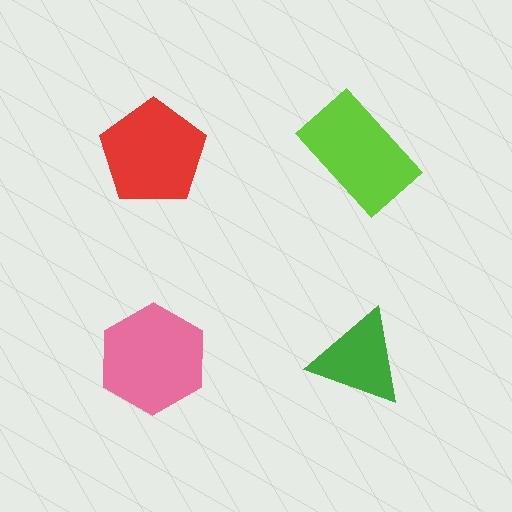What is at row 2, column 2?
A green triangle.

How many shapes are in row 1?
2 shapes.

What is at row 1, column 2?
A lime rectangle.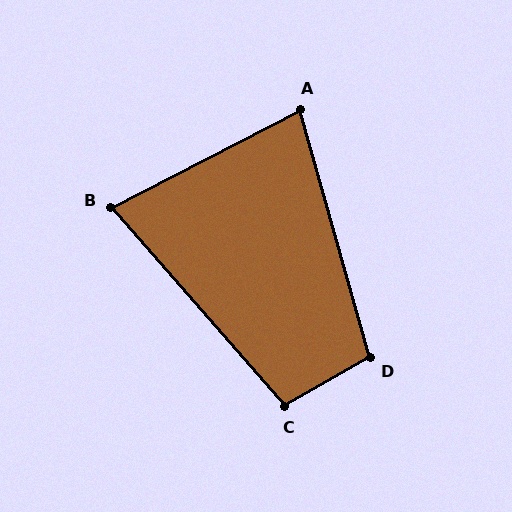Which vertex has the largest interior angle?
D, at approximately 104 degrees.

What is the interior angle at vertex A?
Approximately 78 degrees (acute).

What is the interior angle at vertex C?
Approximately 102 degrees (obtuse).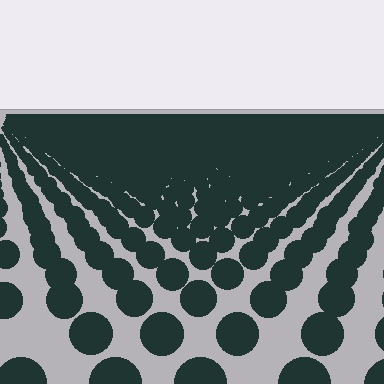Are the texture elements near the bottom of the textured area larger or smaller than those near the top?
Larger. Near the bottom, elements are closer to the viewer and appear at a bigger on-screen size.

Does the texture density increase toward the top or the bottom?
Density increases toward the top.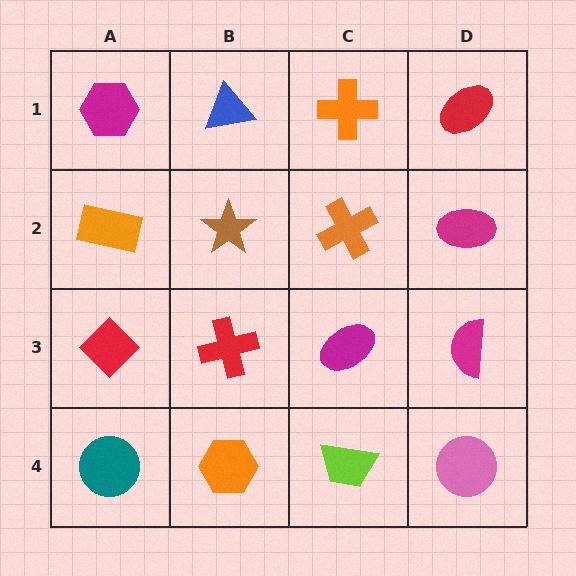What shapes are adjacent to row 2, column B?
A blue triangle (row 1, column B), a red cross (row 3, column B), an orange rectangle (row 2, column A), an orange cross (row 2, column C).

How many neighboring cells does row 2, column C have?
4.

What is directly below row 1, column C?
An orange cross.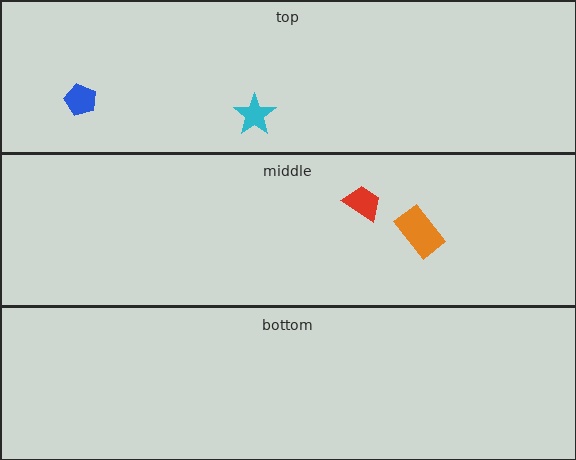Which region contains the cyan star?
The top region.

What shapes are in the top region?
The blue pentagon, the cyan star.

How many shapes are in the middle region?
2.